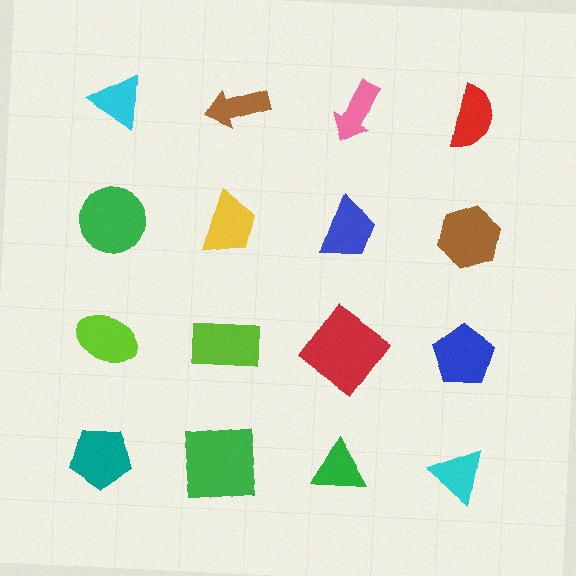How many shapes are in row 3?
4 shapes.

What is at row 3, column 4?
A blue pentagon.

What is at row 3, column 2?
A lime rectangle.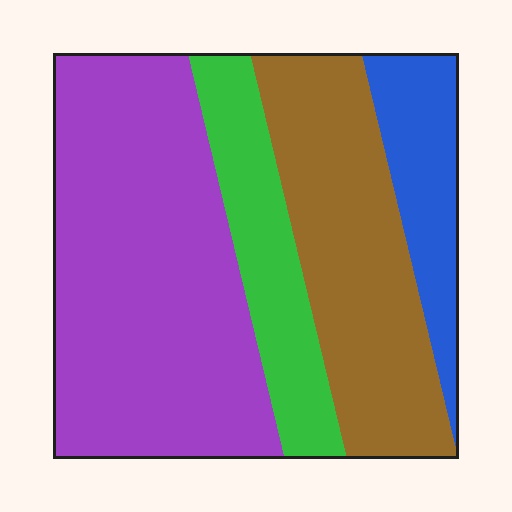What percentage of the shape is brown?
Brown takes up about one quarter (1/4) of the shape.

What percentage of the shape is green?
Green takes up less than a quarter of the shape.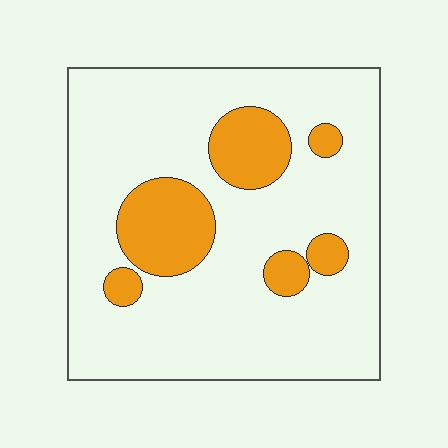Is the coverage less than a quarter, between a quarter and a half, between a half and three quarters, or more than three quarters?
Less than a quarter.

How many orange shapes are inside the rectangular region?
6.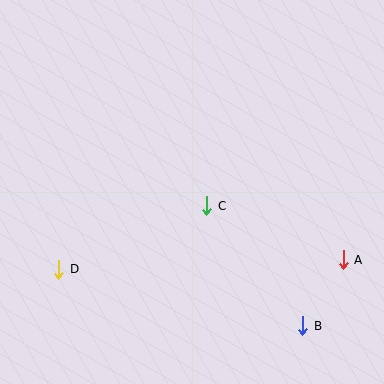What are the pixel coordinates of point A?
Point A is at (343, 260).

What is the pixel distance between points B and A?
The distance between B and A is 78 pixels.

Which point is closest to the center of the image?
Point C at (207, 206) is closest to the center.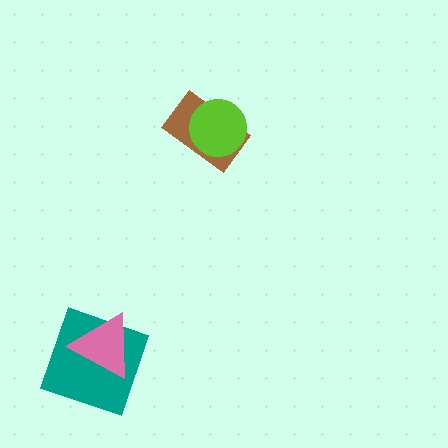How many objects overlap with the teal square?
1 object overlaps with the teal square.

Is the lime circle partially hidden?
No, no other shape covers it.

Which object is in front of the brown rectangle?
The lime circle is in front of the brown rectangle.